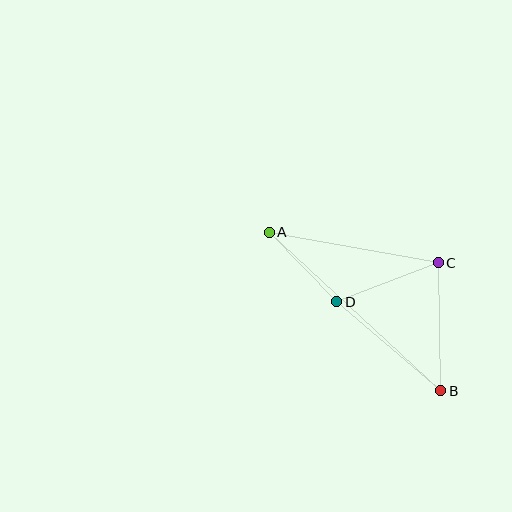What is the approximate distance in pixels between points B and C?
The distance between B and C is approximately 128 pixels.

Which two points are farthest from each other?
Points A and B are farthest from each other.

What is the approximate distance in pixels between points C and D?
The distance between C and D is approximately 109 pixels.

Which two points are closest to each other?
Points A and D are closest to each other.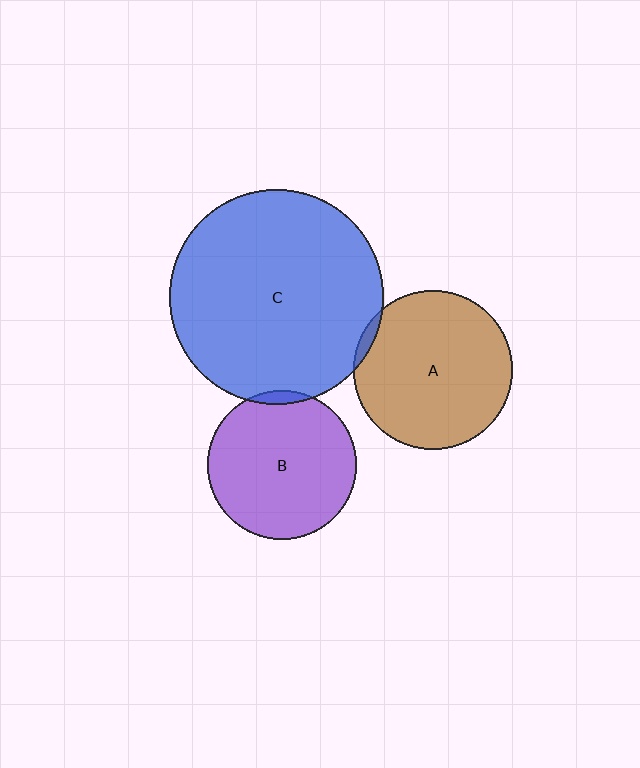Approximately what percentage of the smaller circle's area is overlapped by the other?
Approximately 5%.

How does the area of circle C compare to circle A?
Approximately 1.8 times.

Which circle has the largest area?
Circle C (blue).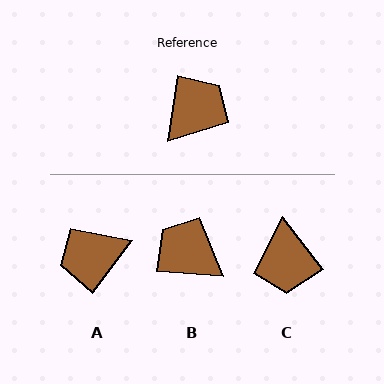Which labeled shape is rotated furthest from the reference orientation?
A, about 152 degrees away.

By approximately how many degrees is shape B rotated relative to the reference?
Approximately 95 degrees counter-clockwise.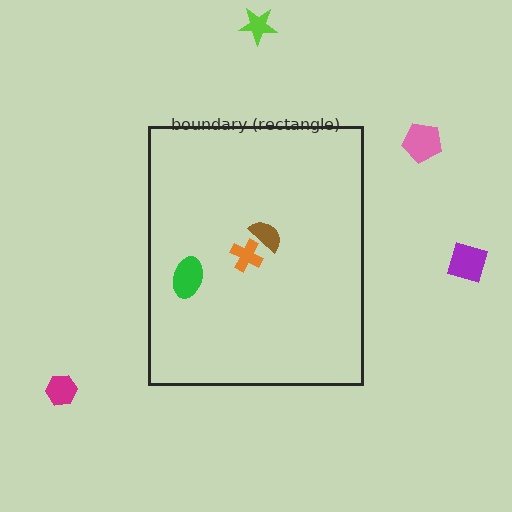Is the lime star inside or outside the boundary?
Outside.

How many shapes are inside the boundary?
3 inside, 4 outside.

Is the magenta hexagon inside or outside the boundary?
Outside.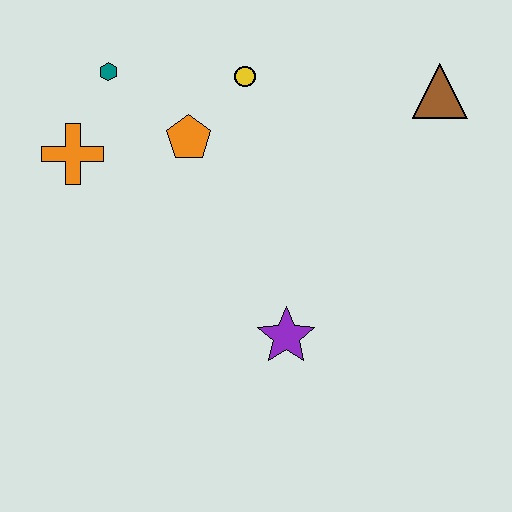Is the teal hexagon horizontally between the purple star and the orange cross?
Yes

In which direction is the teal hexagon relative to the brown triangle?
The teal hexagon is to the left of the brown triangle.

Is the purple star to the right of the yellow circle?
Yes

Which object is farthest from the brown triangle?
The orange cross is farthest from the brown triangle.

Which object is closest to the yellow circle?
The orange pentagon is closest to the yellow circle.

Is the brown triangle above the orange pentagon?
Yes